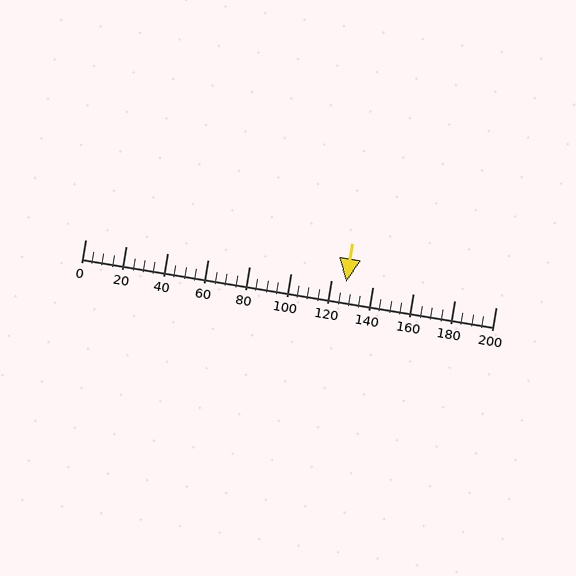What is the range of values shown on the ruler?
The ruler shows values from 0 to 200.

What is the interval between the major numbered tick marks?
The major tick marks are spaced 20 units apart.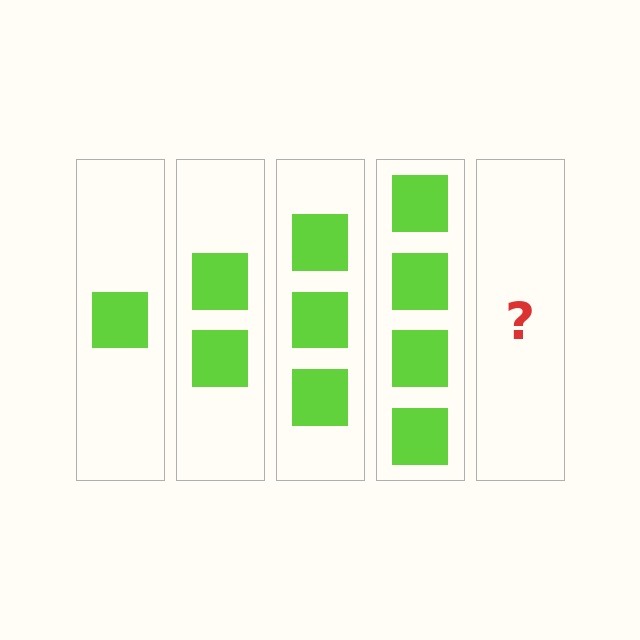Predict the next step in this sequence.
The next step is 5 squares.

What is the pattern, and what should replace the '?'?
The pattern is that each step adds one more square. The '?' should be 5 squares.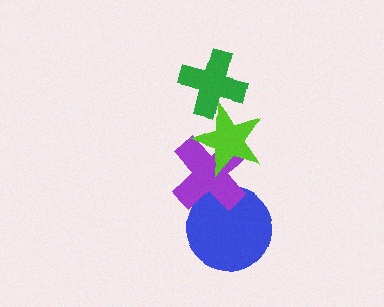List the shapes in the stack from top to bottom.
From top to bottom: the green cross, the lime star, the purple cross, the blue circle.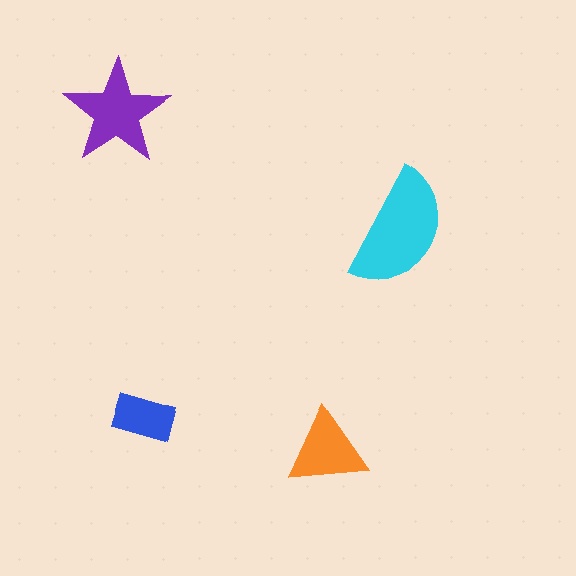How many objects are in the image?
There are 4 objects in the image.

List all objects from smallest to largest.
The blue rectangle, the orange triangle, the purple star, the cyan semicircle.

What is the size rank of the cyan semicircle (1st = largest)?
1st.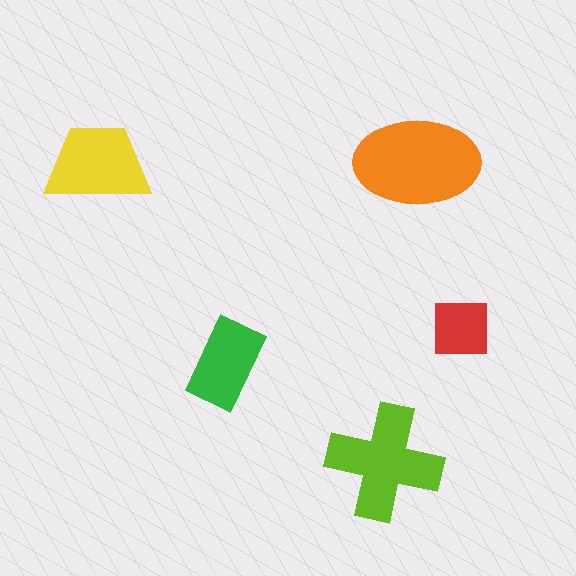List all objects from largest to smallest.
The orange ellipse, the lime cross, the yellow trapezoid, the green rectangle, the red square.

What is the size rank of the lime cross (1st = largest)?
2nd.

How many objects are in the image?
There are 5 objects in the image.